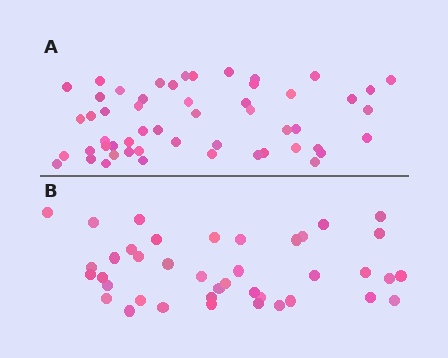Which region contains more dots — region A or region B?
Region A (the top region) has more dots.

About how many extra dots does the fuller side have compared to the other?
Region A has approximately 15 more dots than region B.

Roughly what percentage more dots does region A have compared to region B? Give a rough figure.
About 30% more.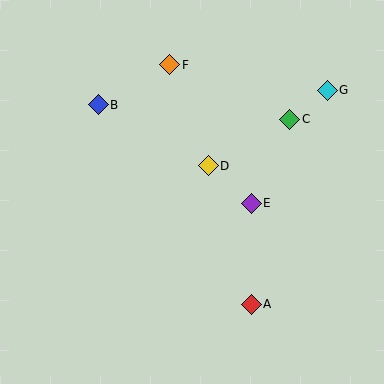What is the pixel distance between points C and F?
The distance between C and F is 132 pixels.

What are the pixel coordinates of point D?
Point D is at (208, 166).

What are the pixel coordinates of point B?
Point B is at (98, 105).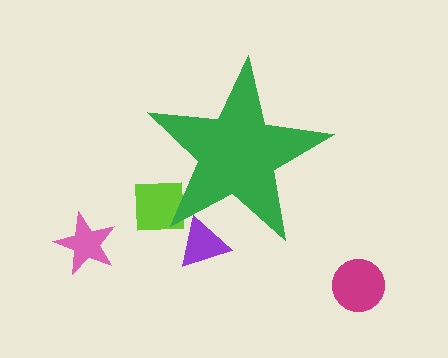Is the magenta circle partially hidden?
No, the magenta circle is fully visible.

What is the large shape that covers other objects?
A green star.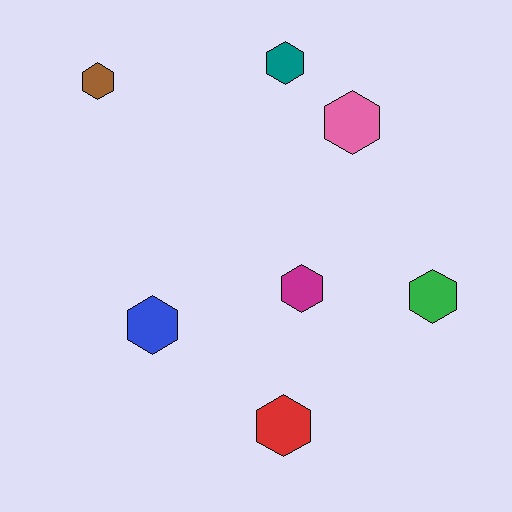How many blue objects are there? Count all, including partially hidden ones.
There is 1 blue object.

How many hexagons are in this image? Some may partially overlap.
There are 7 hexagons.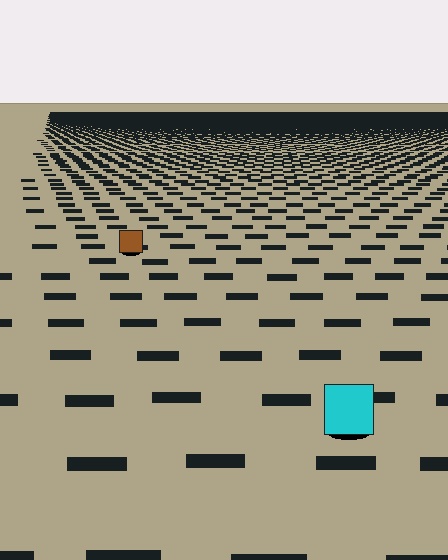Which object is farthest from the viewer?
The brown square is farthest from the viewer. It appears smaller and the ground texture around it is denser.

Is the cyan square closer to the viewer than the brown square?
Yes. The cyan square is closer — you can tell from the texture gradient: the ground texture is coarser near it.